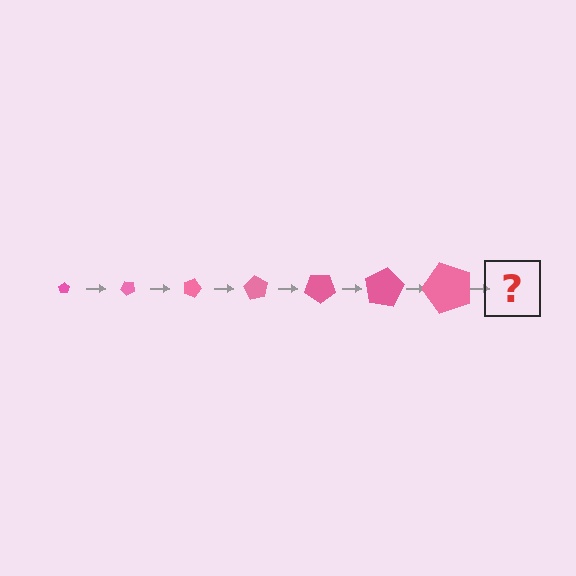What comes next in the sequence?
The next element should be a pentagon, larger than the previous one and rotated 315 degrees from the start.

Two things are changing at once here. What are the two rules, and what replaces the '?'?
The two rules are that the pentagon grows larger each step and it rotates 45 degrees each step. The '?' should be a pentagon, larger than the previous one and rotated 315 degrees from the start.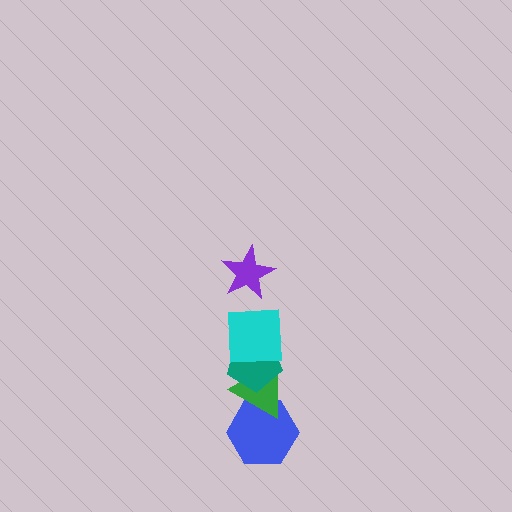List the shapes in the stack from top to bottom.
From top to bottom: the purple star, the cyan square, the teal pentagon, the green triangle, the blue hexagon.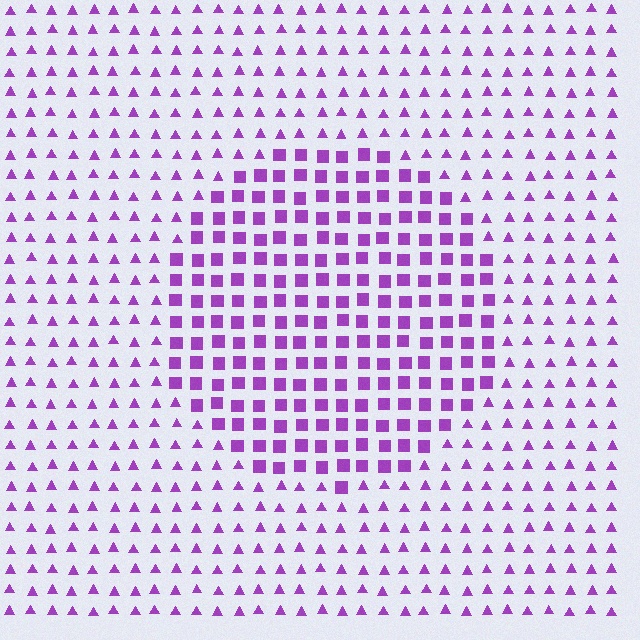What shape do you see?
I see a circle.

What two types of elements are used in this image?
The image uses squares inside the circle region and triangles outside it.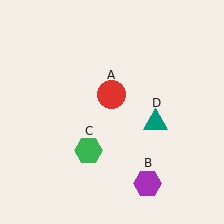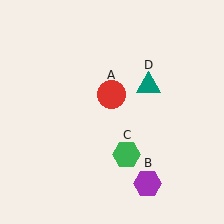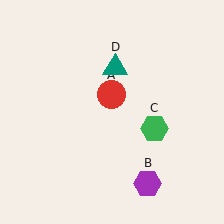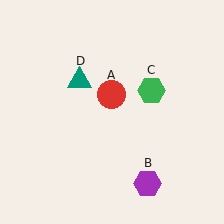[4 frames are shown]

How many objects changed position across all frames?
2 objects changed position: green hexagon (object C), teal triangle (object D).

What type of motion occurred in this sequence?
The green hexagon (object C), teal triangle (object D) rotated counterclockwise around the center of the scene.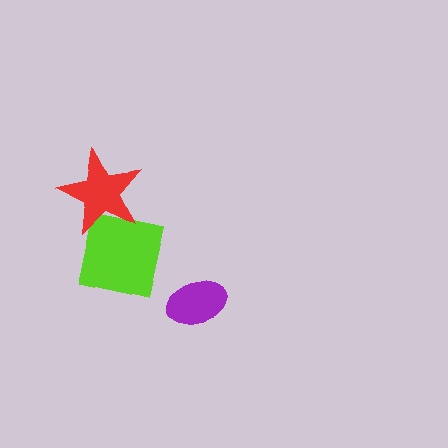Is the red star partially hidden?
No, no other shape covers it.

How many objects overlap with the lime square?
1 object overlaps with the lime square.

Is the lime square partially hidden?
Yes, it is partially covered by another shape.